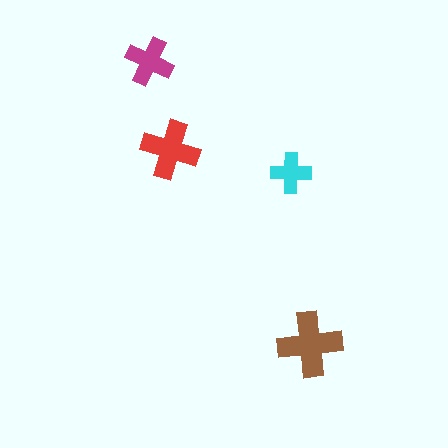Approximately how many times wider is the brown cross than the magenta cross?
About 1.5 times wider.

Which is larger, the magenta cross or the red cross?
The red one.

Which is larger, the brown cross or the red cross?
The brown one.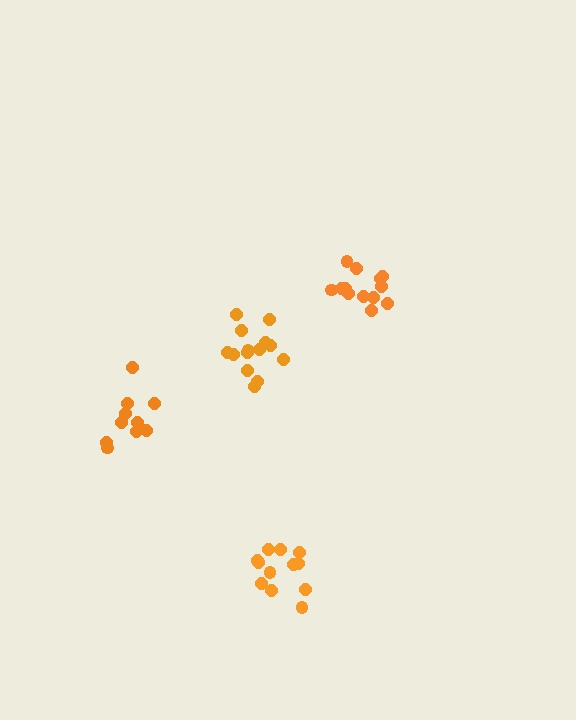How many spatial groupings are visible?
There are 4 spatial groupings.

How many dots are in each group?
Group 1: 14 dots, Group 2: 13 dots, Group 3: 12 dots, Group 4: 10 dots (49 total).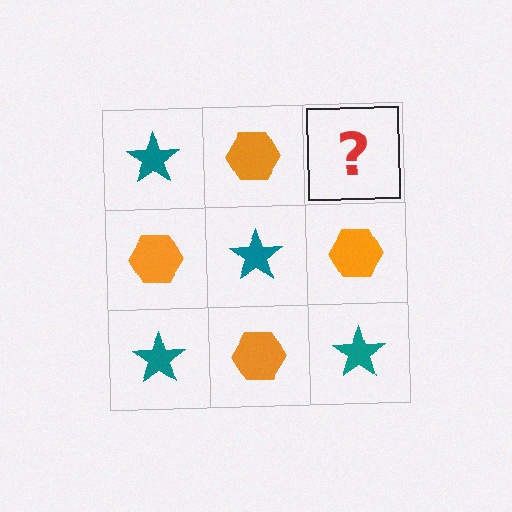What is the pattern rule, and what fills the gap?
The rule is that it alternates teal star and orange hexagon in a checkerboard pattern. The gap should be filled with a teal star.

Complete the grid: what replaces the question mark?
The question mark should be replaced with a teal star.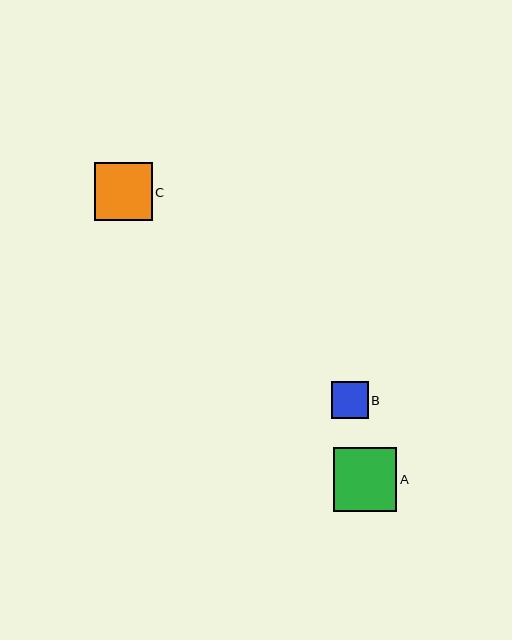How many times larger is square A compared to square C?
Square A is approximately 1.1 times the size of square C.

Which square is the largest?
Square A is the largest with a size of approximately 64 pixels.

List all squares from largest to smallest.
From largest to smallest: A, C, B.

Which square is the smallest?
Square B is the smallest with a size of approximately 36 pixels.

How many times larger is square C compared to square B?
Square C is approximately 1.6 times the size of square B.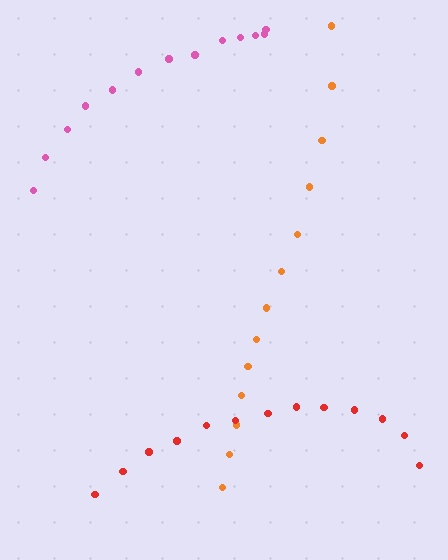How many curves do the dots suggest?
There are 3 distinct paths.